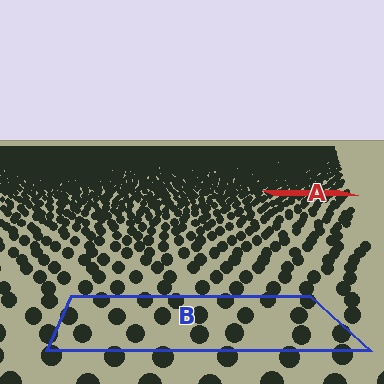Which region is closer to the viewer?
Region B is closer. The texture elements there are larger and more spread out.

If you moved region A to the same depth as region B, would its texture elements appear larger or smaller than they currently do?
They would appear larger. At a closer depth, the same texture elements are projected at a bigger on-screen size.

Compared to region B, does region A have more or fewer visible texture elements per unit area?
Region A has more texture elements per unit area — they are packed more densely because it is farther away.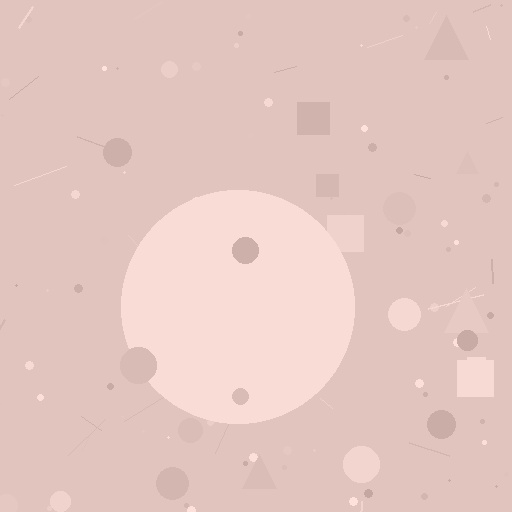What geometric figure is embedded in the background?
A circle is embedded in the background.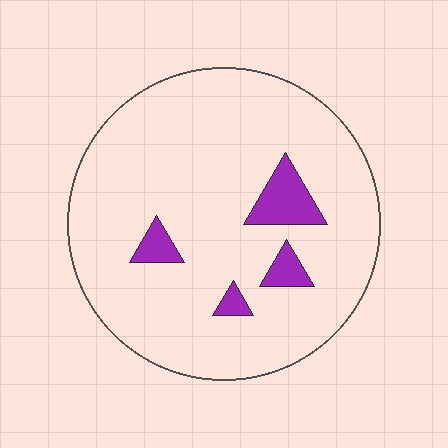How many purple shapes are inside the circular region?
4.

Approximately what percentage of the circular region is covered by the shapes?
Approximately 10%.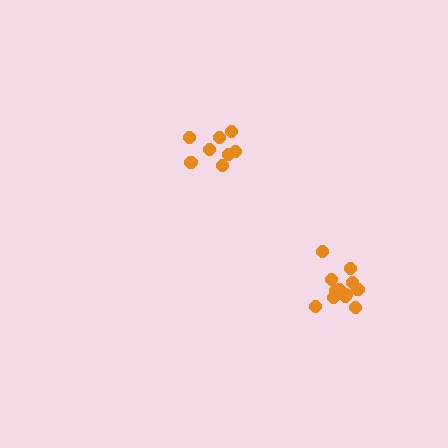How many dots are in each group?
Group 1: 8 dots, Group 2: 12 dots (20 total).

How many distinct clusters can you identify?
There are 2 distinct clusters.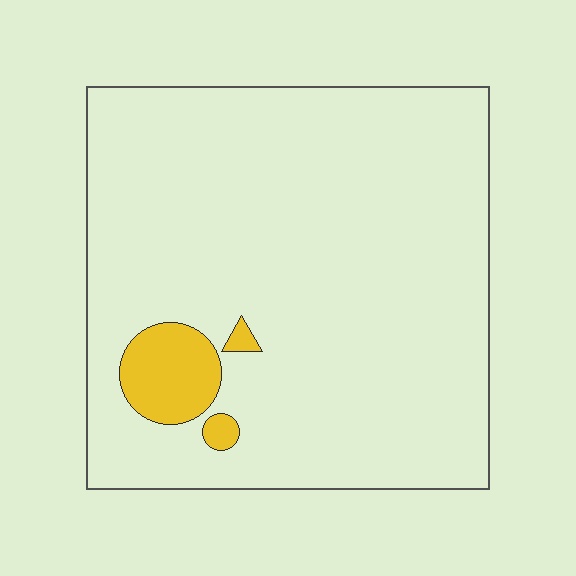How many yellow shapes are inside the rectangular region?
3.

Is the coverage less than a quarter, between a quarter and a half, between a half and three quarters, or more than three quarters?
Less than a quarter.